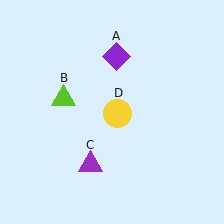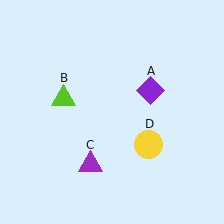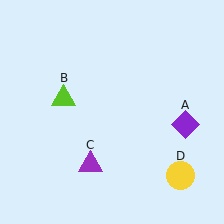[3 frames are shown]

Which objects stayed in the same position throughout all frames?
Lime triangle (object B) and purple triangle (object C) remained stationary.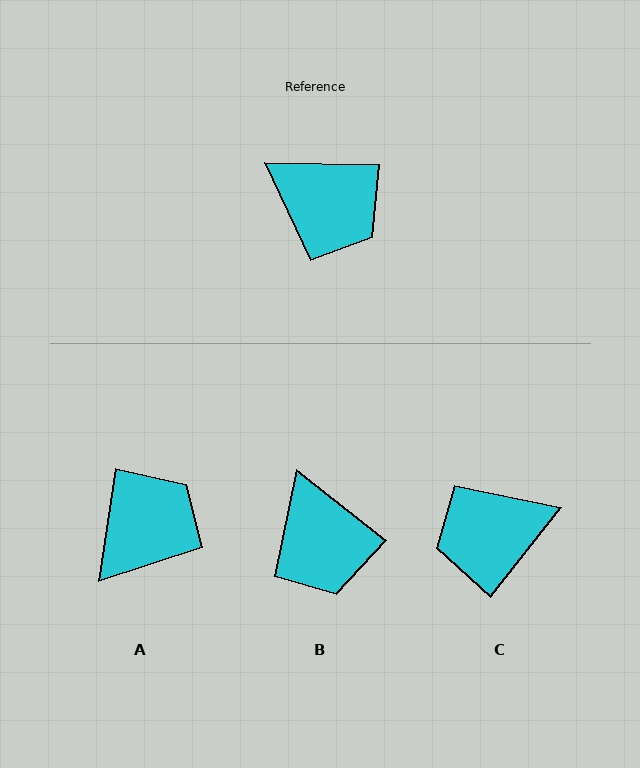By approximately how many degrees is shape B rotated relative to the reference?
Approximately 37 degrees clockwise.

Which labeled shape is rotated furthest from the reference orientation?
C, about 127 degrees away.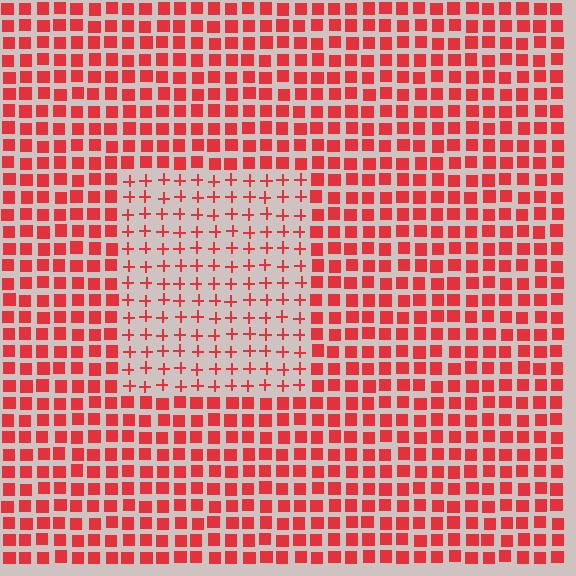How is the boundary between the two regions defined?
The boundary is defined by a change in element shape: plus signs inside vs. squares outside. All elements share the same color and spacing.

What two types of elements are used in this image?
The image uses plus signs inside the rectangle region and squares outside it.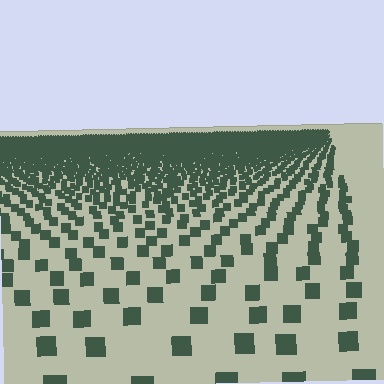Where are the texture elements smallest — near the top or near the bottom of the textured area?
Near the top.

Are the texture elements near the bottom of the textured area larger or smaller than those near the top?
Larger. Near the bottom, elements are closer to the viewer and appear at a bigger on-screen size.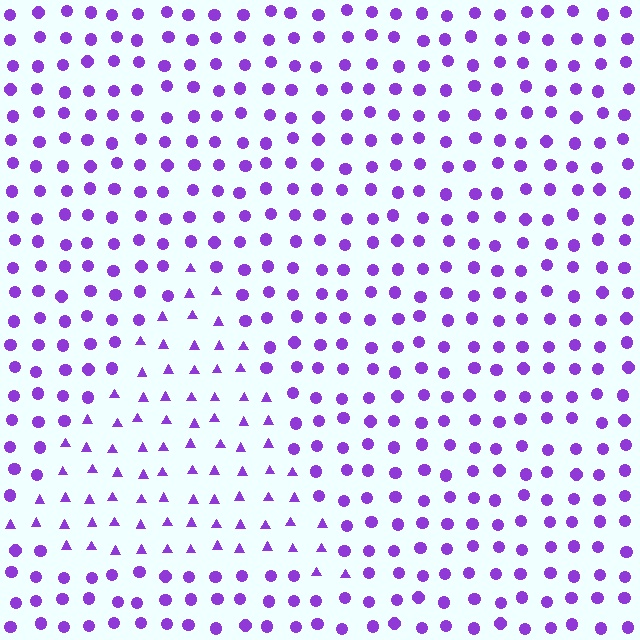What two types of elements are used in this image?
The image uses triangles inside the triangle region and circles outside it.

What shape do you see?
I see a triangle.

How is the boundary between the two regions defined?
The boundary is defined by a change in element shape: triangles inside vs. circles outside. All elements share the same color and spacing.